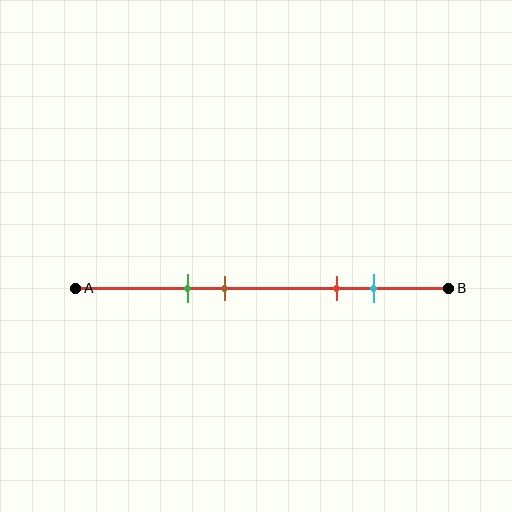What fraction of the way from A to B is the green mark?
The green mark is approximately 30% (0.3) of the way from A to B.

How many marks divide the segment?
There are 4 marks dividing the segment.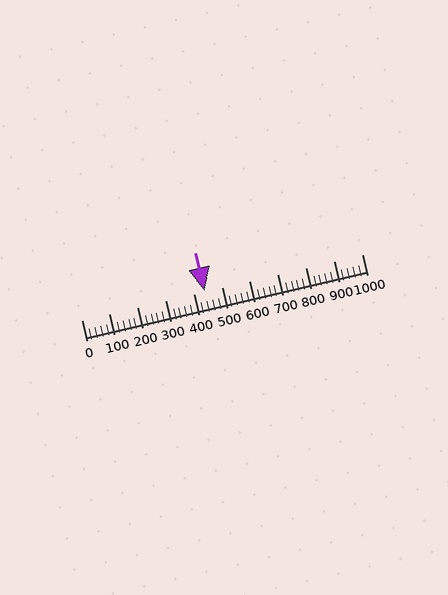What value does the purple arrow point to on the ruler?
The purple arrow points to approximately 440.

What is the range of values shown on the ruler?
The ruler shows values from 0 to 1000.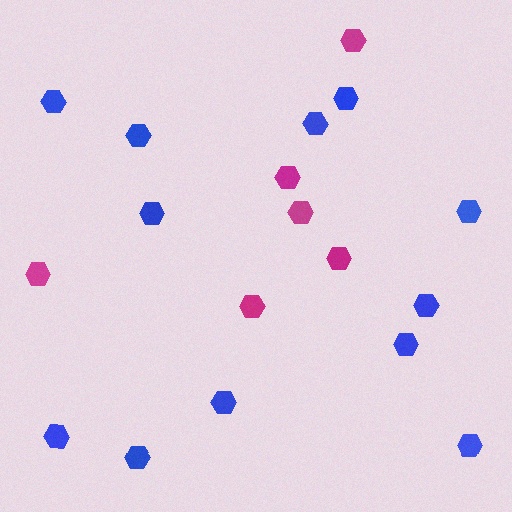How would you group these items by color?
There are 2 groups: one group of magenta hexagons (6) and one group of blue hexagons (12).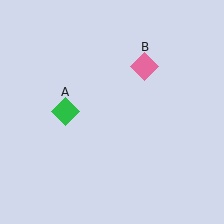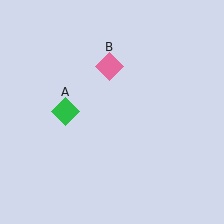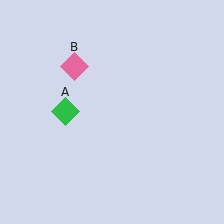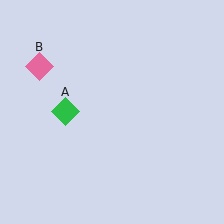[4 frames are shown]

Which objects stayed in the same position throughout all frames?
Green diamond (object A) remained stationary.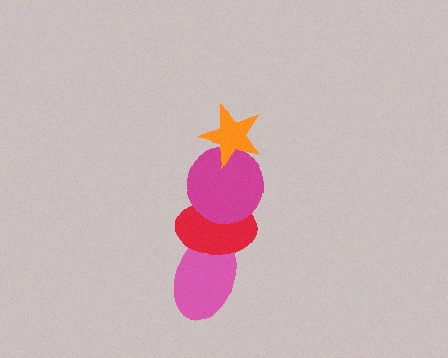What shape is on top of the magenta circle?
The orange star is on top of the magenta circle.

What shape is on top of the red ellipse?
The magenta circle is on top of the red ellipse.